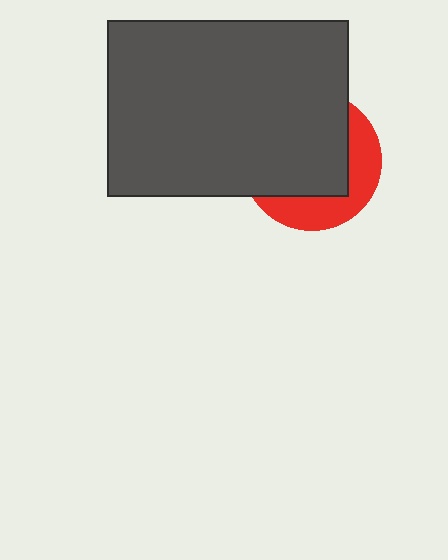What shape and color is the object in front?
The object in front is a dark gray rectangle.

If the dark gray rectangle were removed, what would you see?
You would see the complete red circle.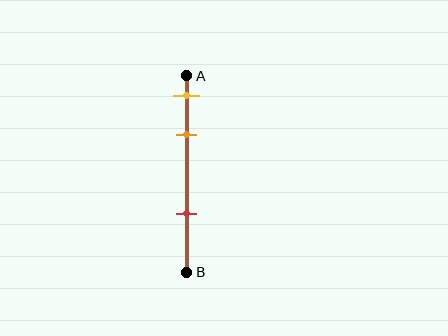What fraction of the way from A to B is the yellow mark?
The yellow mark is approximately 10% (0.1) of the way from A to B.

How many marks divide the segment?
There are 3 marks dividing the segment.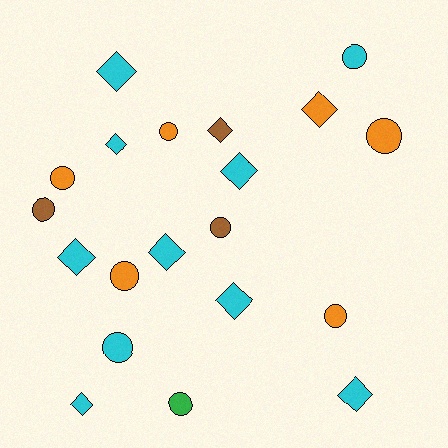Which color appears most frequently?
Cyan, with 10 objects.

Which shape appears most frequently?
Circle, with 10 objects.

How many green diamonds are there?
There are no green diamonds.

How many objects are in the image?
There are 20 objects.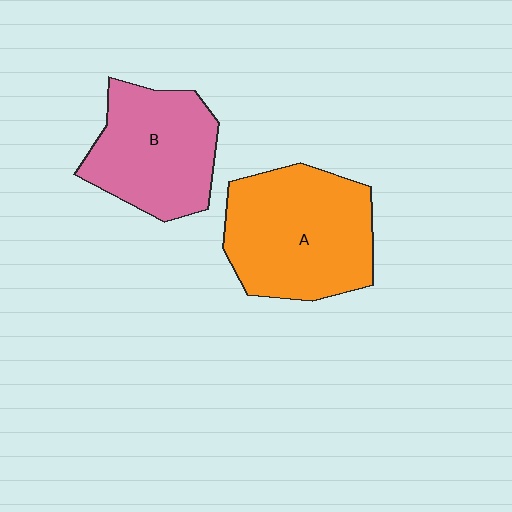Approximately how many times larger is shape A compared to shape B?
Approximately 1.2 times.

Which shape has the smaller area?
Shape B (pink).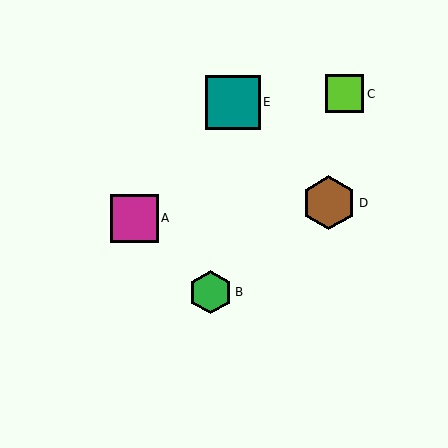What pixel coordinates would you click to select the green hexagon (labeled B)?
Click at (210, 292) to select the green hexagon B.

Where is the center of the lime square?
The center of the lime square is at (345, 94).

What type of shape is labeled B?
Shape B is a green hexagon.